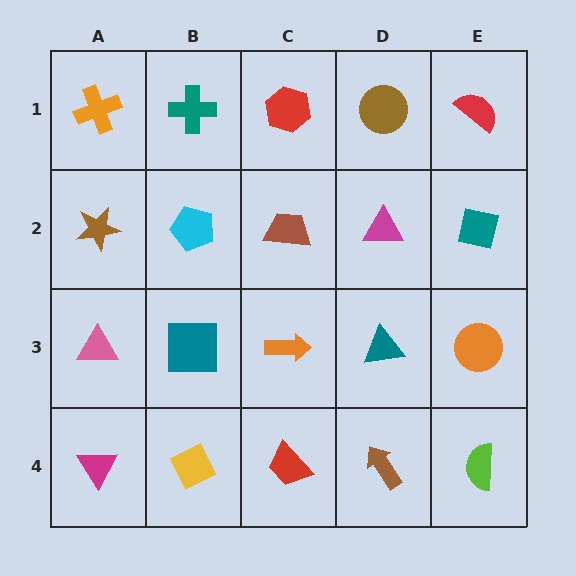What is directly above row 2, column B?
A teal cross.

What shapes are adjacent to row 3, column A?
A brown star (row 2, column A), a magenta triangle (row 4, column A), a teal square (row 3, column B).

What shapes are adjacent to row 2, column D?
A brown circle (row 1, column D), a teal triangle (row 3, column D), a brown trapezoid (row 2, column C), a teal square (row 2, column E).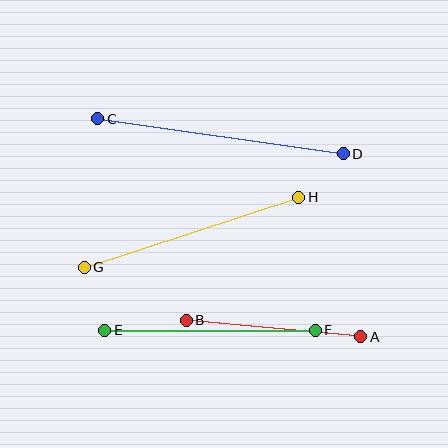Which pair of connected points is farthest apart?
Points C and D are farthest apart.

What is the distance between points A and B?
The distance is approximately 175 pixels.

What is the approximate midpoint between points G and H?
The midpoint is at approximately (191, 232) pixels.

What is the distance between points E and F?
The distance is approximately 210 pixels.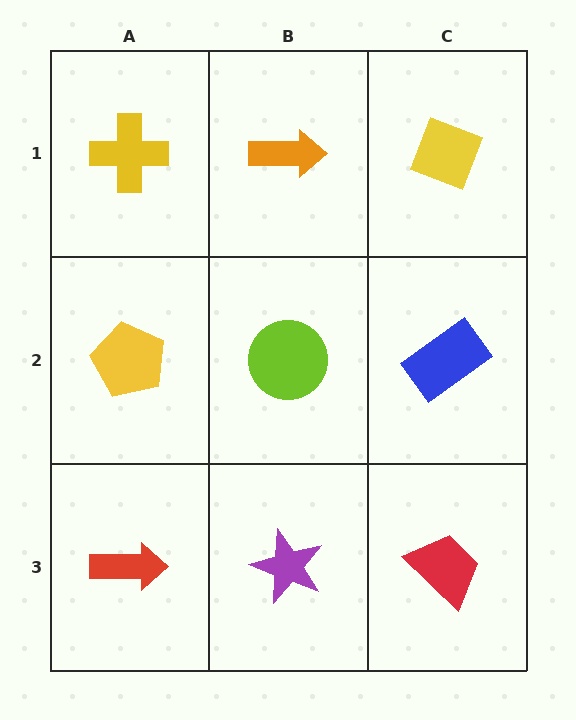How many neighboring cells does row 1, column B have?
3.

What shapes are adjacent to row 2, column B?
An orange arrow (row 1, column B), a purple star (row 3, column B), a yellow pentagon (row 2, column A), a blue rectangle (row 2, column C).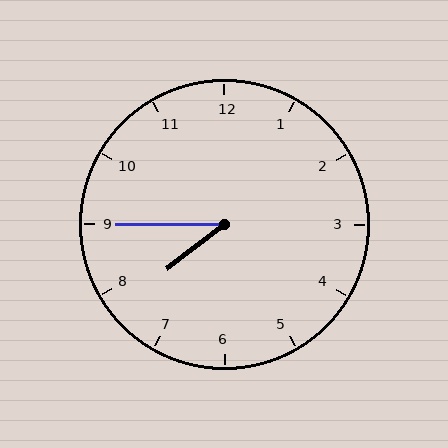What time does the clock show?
7:45.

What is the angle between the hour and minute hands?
Approximately 38 degrees.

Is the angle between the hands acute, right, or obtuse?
It is acute.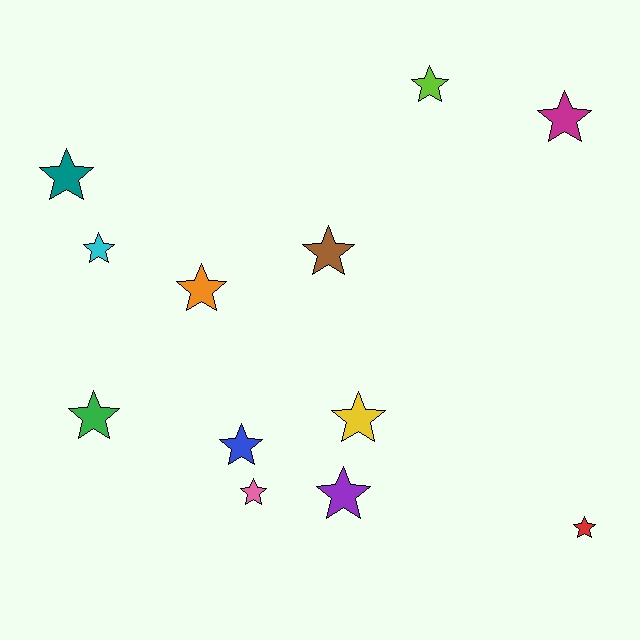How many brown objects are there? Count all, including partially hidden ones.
There is 1 brown object.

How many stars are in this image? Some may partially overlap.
There are 12 stars.